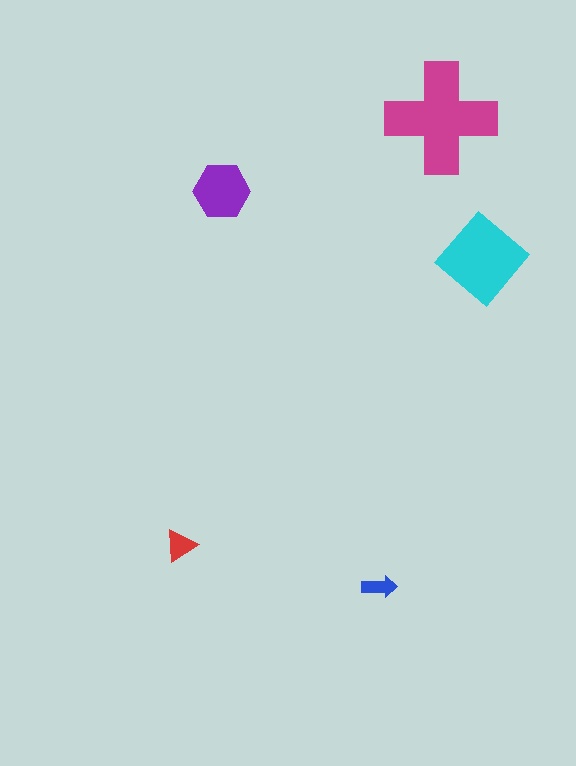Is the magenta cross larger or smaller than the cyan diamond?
Larger.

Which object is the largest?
The magenta cross.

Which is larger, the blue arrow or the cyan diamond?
The cyan diamond.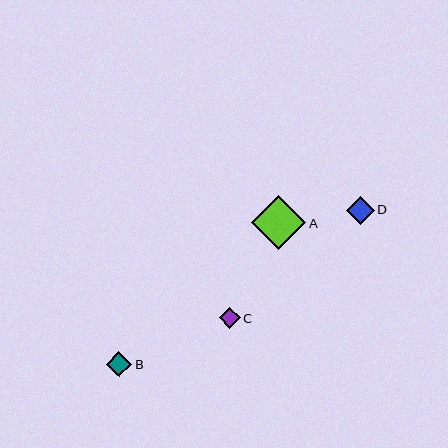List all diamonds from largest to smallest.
From largest to smallest: A, D, B, C.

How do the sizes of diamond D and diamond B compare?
Diamond D and diamond B are approximately the same size.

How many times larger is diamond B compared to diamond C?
Diamond B is approximately 1.2 times the size of diamond C.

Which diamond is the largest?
Diamond A is the largest with a size of approximately 54 pixels.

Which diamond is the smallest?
Diamond C is the smallest with a size of approximately 21 pixels.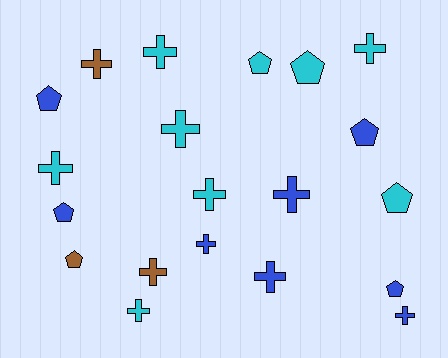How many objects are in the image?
There are 20 objects.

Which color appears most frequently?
Cyan, with 9 objects.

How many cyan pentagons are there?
There are 3 cyan pentagons.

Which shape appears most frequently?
Cross, with 12 objects.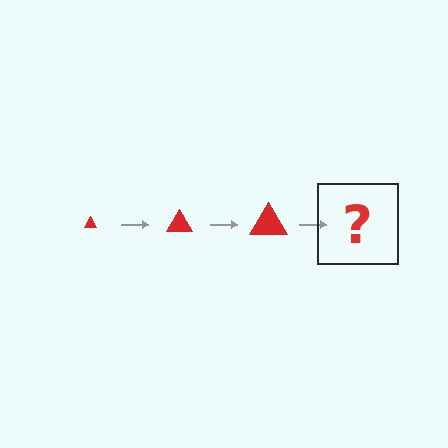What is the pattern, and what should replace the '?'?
The pattern is that the triangle gets progressively larger each step. The '?' should be a red triangle, larger than the previous one.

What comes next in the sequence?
The next element should be a red triangle, larger than the previous one.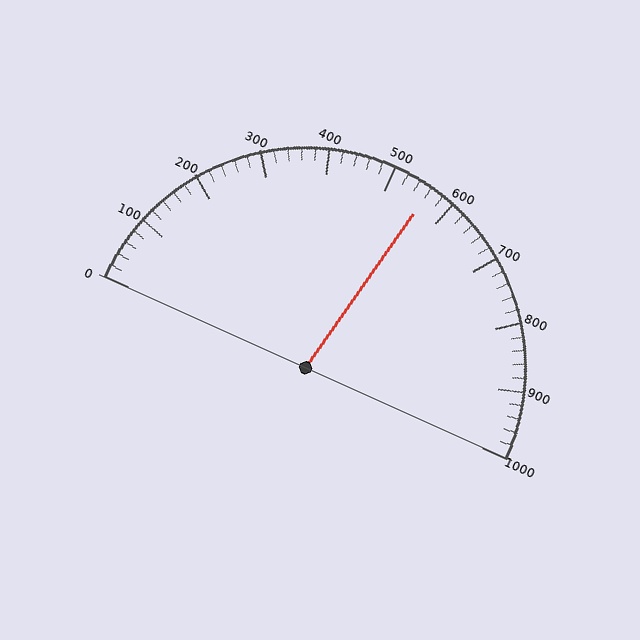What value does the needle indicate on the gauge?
The needle indicates approximately 560.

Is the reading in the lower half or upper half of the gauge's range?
The reading is in the upper half of the range (0 to 1000).